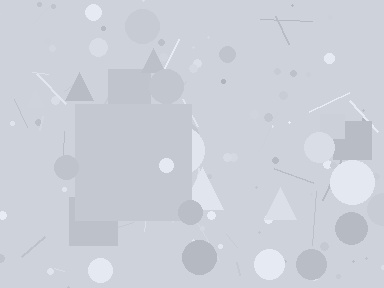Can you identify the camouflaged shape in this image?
The camouflaged shape is a square.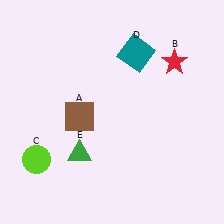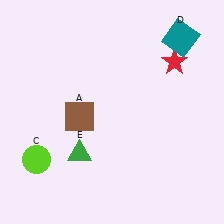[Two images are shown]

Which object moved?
The teal square (D) moved right.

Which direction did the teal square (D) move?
The teal square (D) moved right.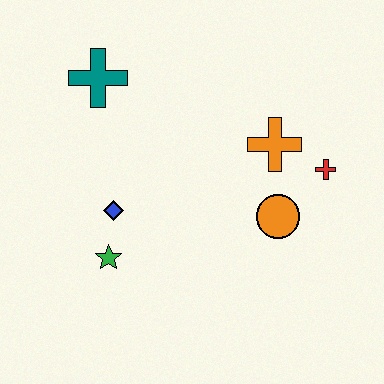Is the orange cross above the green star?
Yes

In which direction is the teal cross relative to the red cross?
The teal cross is to the left of the red cross.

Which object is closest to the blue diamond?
The green star is closest to the blue diamond.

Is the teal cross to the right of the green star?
No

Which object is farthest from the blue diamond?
The red cross is farthest from the blue diamond.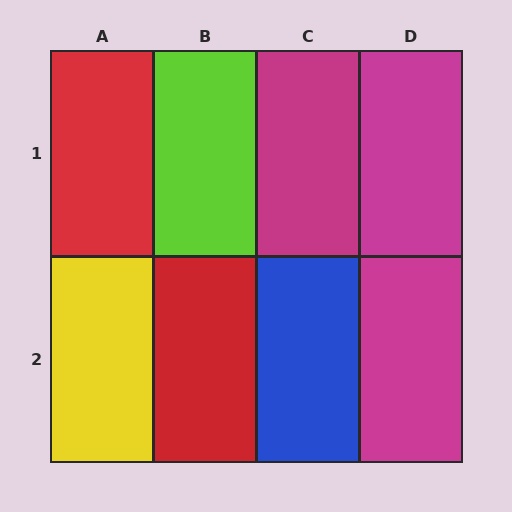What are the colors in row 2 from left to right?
Yellow, red, blue, magenta.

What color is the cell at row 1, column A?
Red.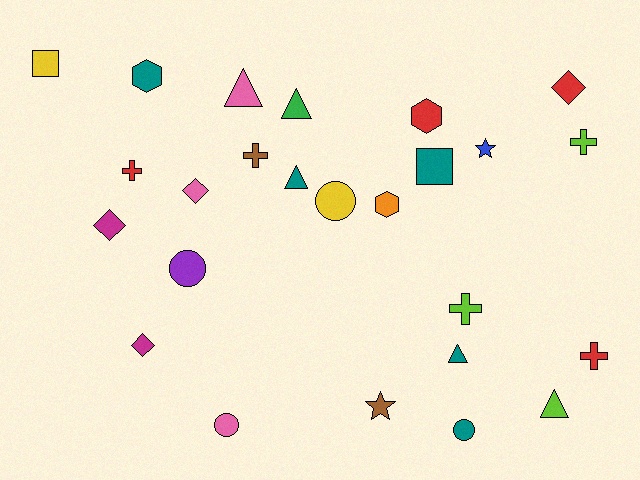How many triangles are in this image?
There are 5 triangles.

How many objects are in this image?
There are 25 objects.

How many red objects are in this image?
There are 4 red objects.